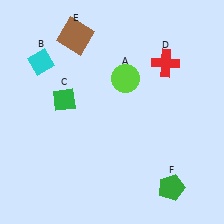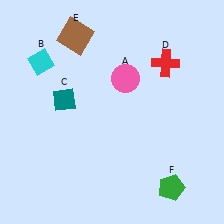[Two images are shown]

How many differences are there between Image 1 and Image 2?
There are 2 differences between the two images.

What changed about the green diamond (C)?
In Image 1, C is green. In Image 2, it changed to teal.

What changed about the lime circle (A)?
In Image 1, A is lime. In Image 2, it changed to pink.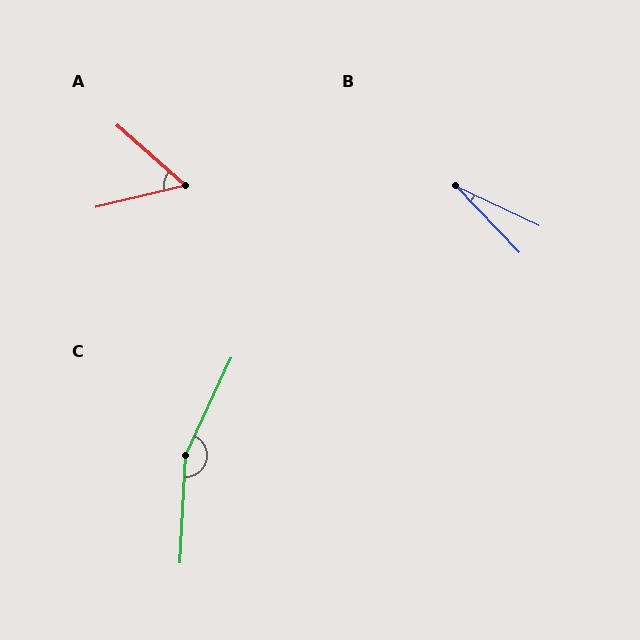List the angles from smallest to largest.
B (21°), A (55°), C (158°).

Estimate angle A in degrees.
Approximately 55 degrees.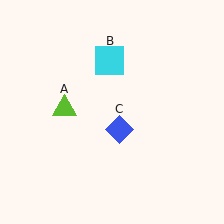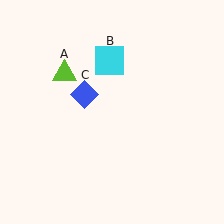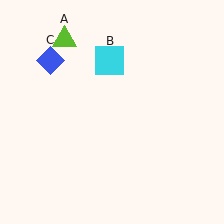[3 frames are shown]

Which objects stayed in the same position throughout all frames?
Cyan square (object B) remained stationary.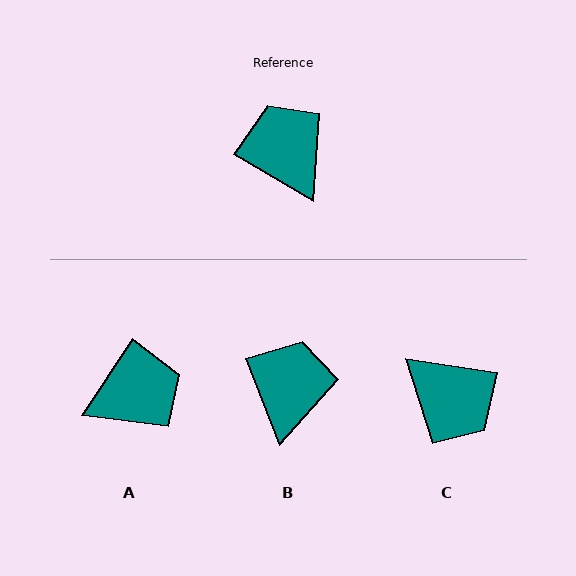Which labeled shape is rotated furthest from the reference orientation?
C, about 158 degrees away.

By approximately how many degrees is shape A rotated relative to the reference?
Approximately 93 degrees clockwise.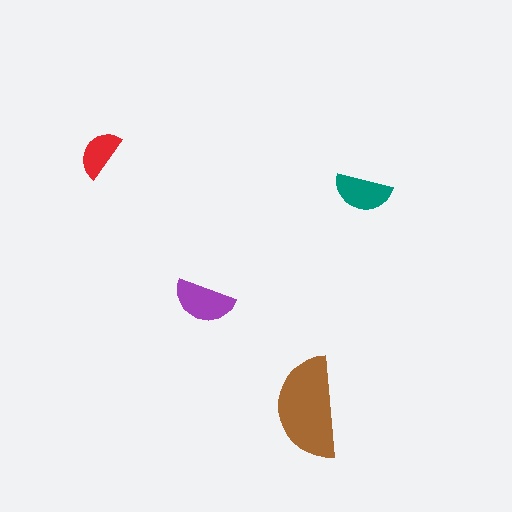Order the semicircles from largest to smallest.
the brown one, the purple one, the teal one, the red one.